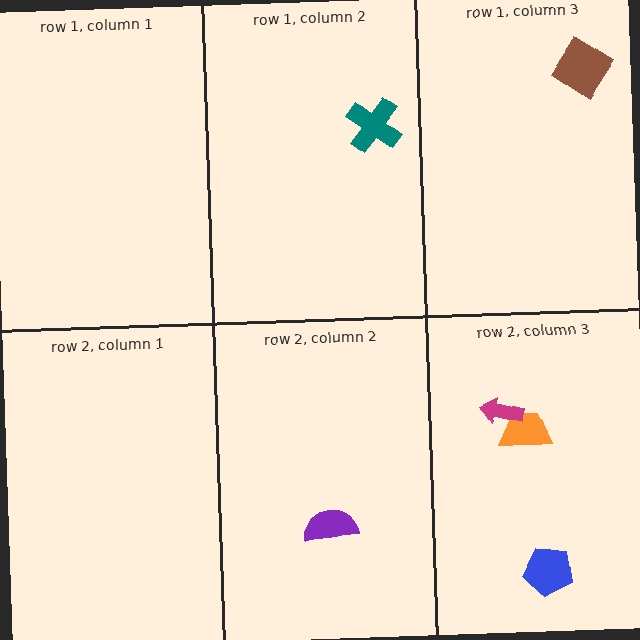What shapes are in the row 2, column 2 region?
The purple semicircle.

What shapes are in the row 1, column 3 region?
The brown diamond.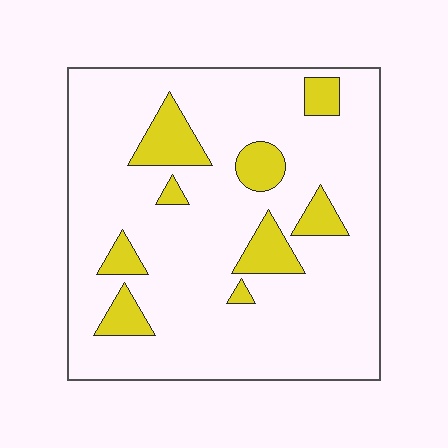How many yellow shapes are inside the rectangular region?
9.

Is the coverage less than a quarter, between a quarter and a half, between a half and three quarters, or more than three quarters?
Less than a quarter.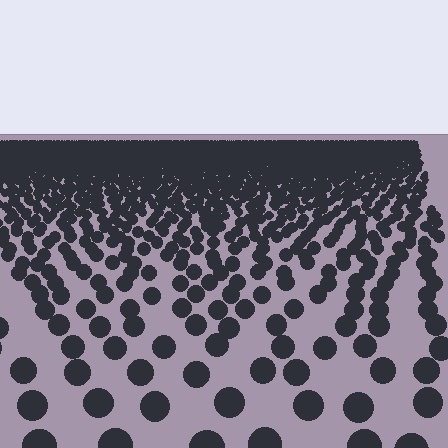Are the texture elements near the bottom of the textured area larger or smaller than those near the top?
Larger. Near the bottom, elements are closer to the viewer and appear at a bigger on-screen size.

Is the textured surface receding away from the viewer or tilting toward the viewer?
The surface is receding away from the viewer. Texture elements get smaller and denser toward the top.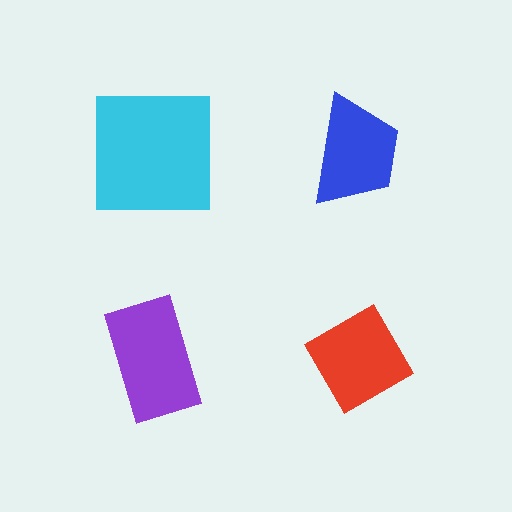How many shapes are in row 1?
2 shapes.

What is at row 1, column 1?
A cyan square.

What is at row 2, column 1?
A purple rectangle.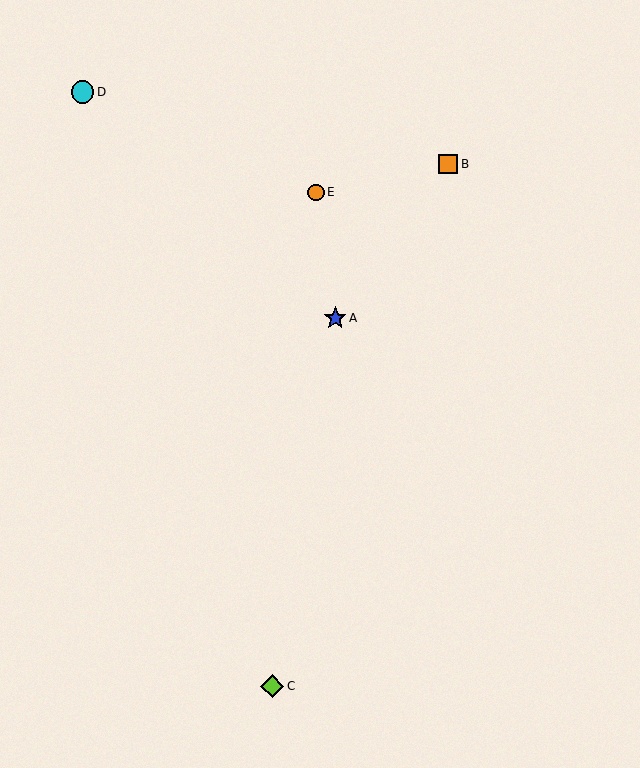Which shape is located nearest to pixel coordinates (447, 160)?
The orange square (labeled B) at (448, 164) is nearest to that location.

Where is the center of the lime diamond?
The center of the lime diamond is at (272, 686).